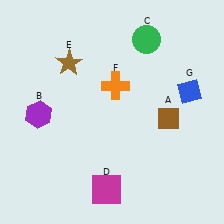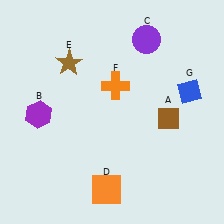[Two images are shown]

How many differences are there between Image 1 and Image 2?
There are 2 differences between the two images.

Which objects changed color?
C changed from green to purple. D changed from magenta to orange.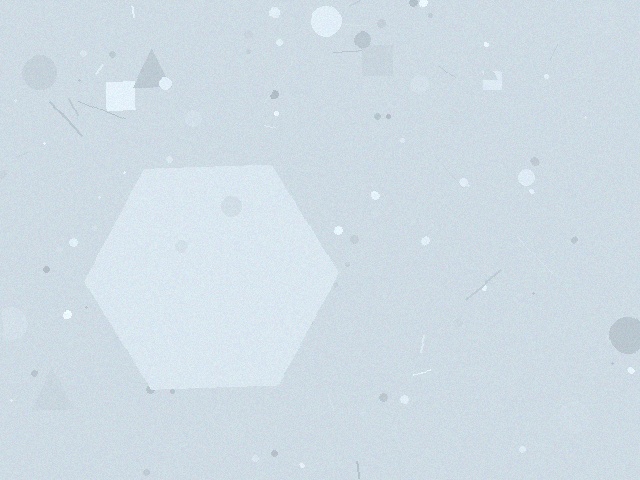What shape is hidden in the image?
A hexagon is hidden in the image.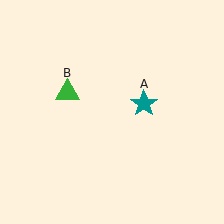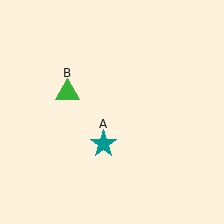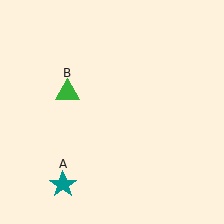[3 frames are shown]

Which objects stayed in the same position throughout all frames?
Green triangle (object B) remained stationary.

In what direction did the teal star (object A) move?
The teal star (object A) moved down and to the left.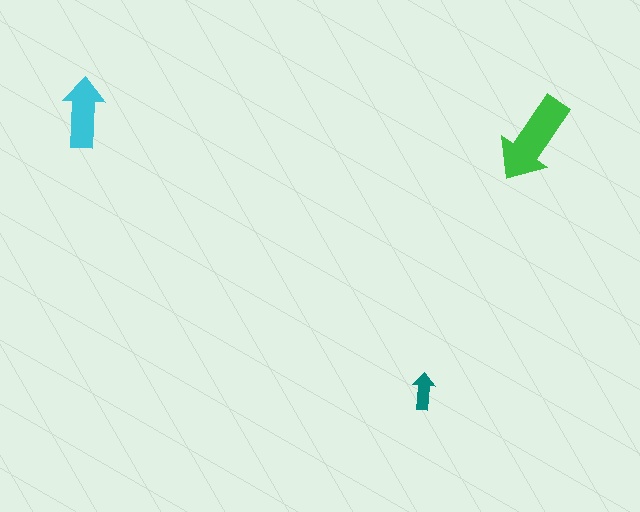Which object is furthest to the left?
The cyan arrow is leftmost.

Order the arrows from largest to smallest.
the green one, the cyan one, the teal one.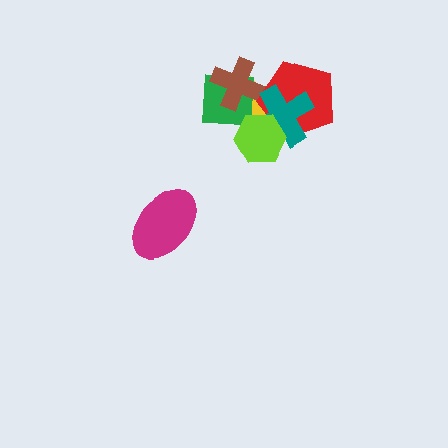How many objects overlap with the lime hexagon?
4 objects overlap with the lime hexagon.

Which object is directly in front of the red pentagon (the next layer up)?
The teal cross is directly in front of the red pentagon.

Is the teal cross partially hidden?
Yes, it is partially covered by another shape.